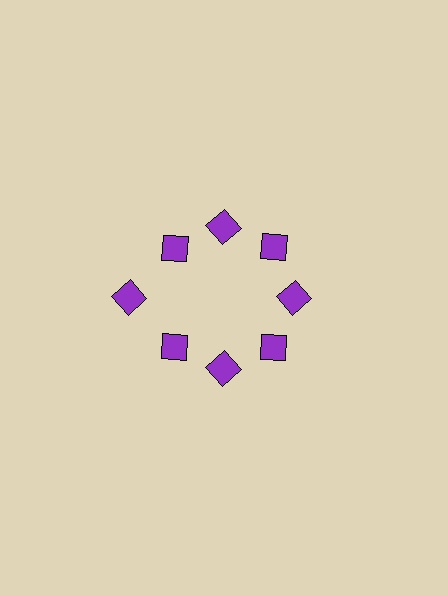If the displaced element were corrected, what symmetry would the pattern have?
It would have 8-fold rotational symmetry — the pattern would map onto itself every 45 degrees.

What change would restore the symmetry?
The symmetry would be restored by moving it inward, back onto the ring so that all 8 diamonds sit at equal angles and equal distance from the center.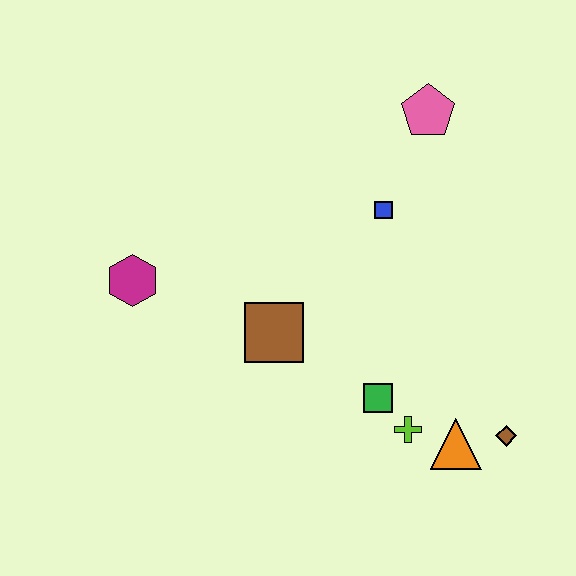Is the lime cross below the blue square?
Yes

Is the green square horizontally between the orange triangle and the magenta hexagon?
Yes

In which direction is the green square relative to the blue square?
The green square is below the blue square.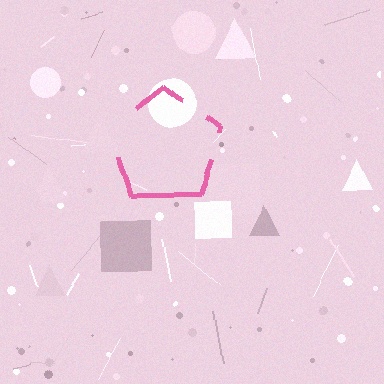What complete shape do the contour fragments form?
The contour fragments form a pentagon.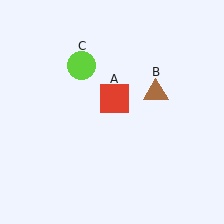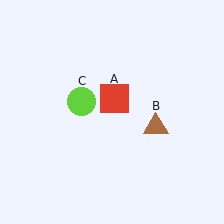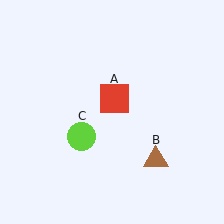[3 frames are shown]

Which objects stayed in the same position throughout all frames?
Red square (object A) remained stationary.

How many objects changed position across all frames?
2 objects changed position: brown triangle (object B), lime circle (object C).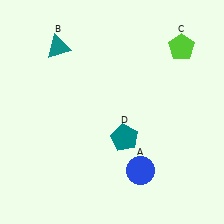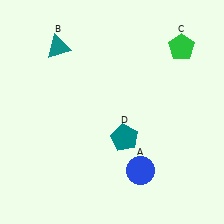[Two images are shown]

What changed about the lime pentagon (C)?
In Image 1, C is lime. In Image 2, it changed to green.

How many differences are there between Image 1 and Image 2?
There is 1 difference between the two images.